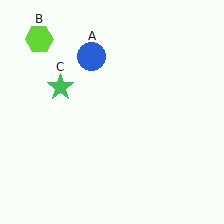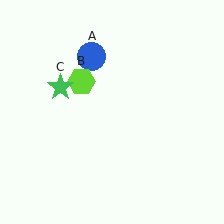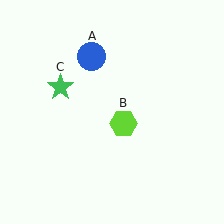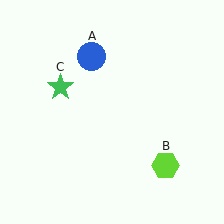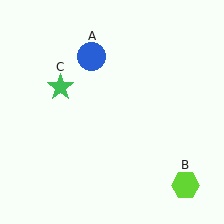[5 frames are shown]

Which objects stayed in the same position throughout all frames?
Blue circle (object A) and green star (object C) remained stationary.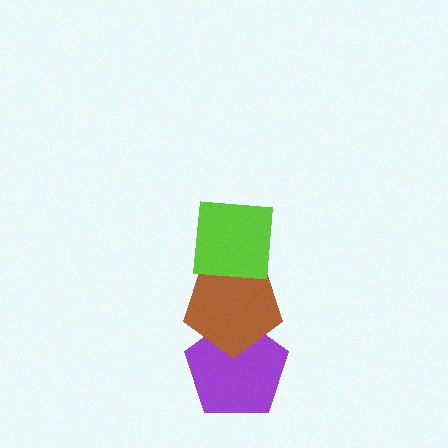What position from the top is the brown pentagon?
The brown pentagon is 2nd from the top.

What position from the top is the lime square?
The lime square is 1st from the top.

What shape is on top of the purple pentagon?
The brown pentagon is on top of the purple pentagon.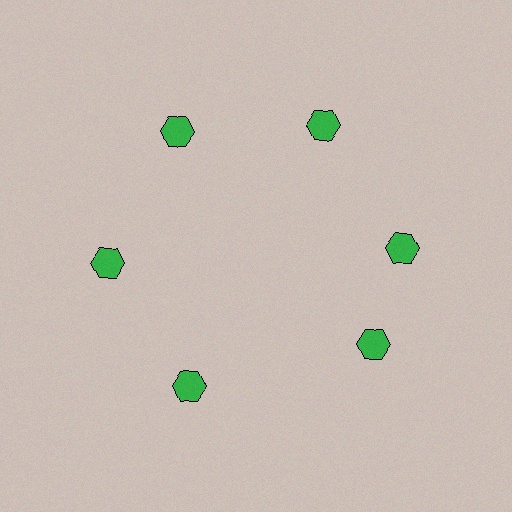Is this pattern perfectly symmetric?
No. The 6 green hexagons are arranged in a ring, but one element near the 5 o'clock position is rotated out of alignment along the ring, breaking the 6-fold rotational symmetry.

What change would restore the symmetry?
The symmetry would be restored by rotating it back into even spacing with its neighbors so that all 6 hexagons sit at equal angles and equal distance from the center.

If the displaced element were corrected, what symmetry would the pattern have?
It would have 6-fold rotational symmetry — the pattern would map onto itself every 60 degrees.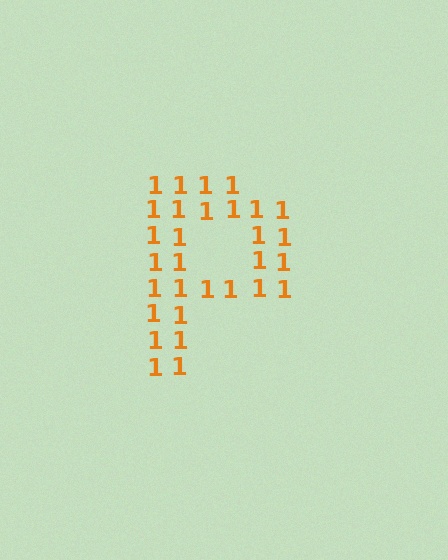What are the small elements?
The small elements are digit 1's.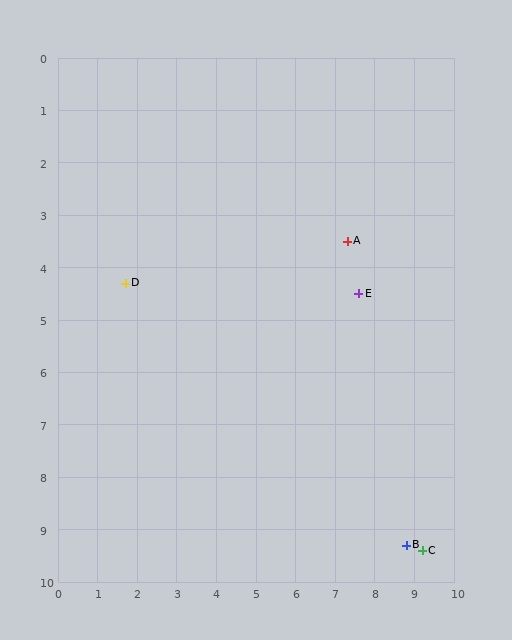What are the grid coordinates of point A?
Point A is at approximately (7.3, 3.5).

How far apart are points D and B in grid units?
Points D and B are about 8.7 grid units apart.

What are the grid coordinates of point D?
Point D is at approximately (1.7, 4.3).